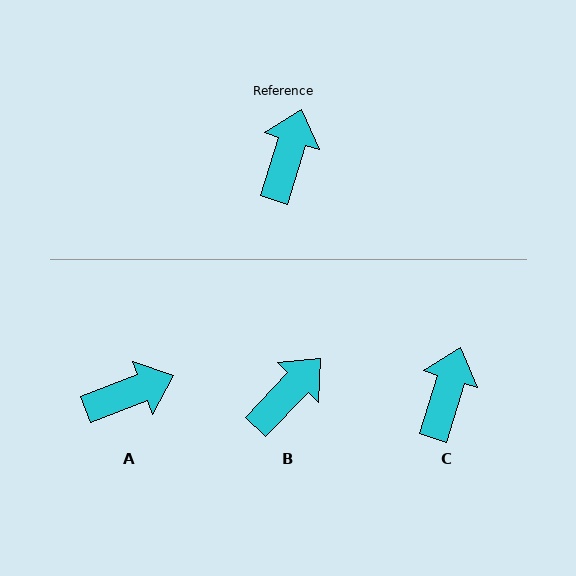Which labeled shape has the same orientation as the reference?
C.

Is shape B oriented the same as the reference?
No, it is off by about 27 degrees.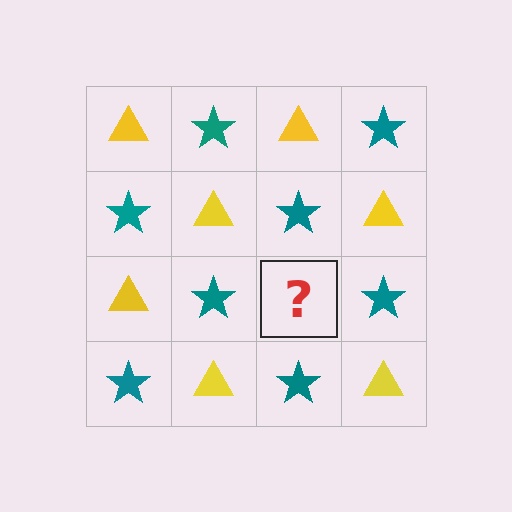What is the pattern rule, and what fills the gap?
The rule is that it alternates yellow triangle and teal star in a checkerboard pattern. The gap should be filled with a yellow triangle.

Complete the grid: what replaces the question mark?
The question mark should be replaced with a yellow triangle.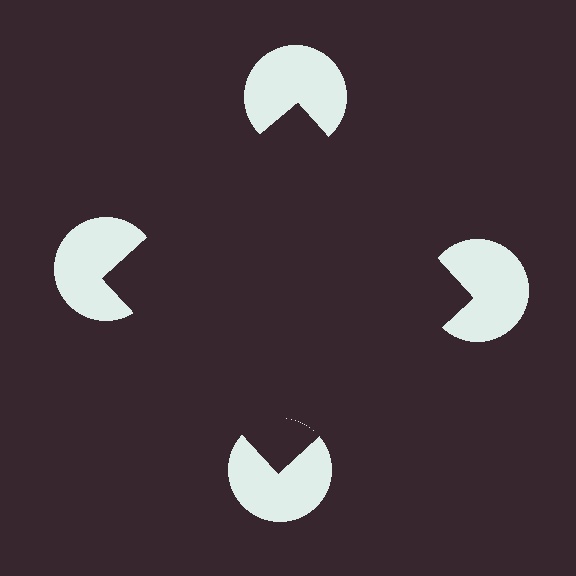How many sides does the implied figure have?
4 sides.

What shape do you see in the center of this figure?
An illusory square — its edges are inferred from the aligned wedge cuts in the pac-man discs, not physically drawn.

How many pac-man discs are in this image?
There are 4 — one at each vertex of the illusory square.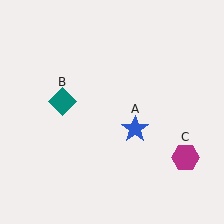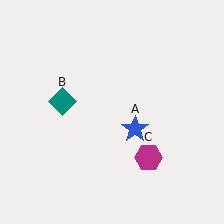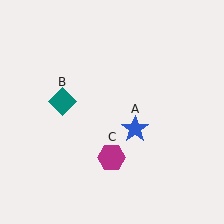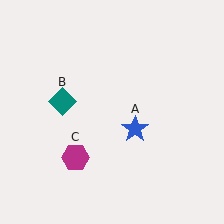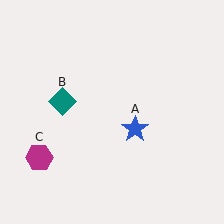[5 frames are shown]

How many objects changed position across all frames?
1 object changed position: magenta hexagon (object C).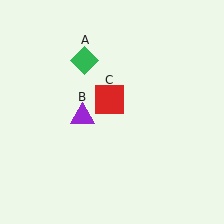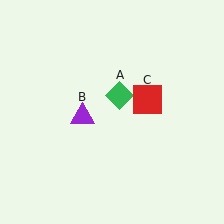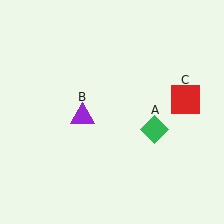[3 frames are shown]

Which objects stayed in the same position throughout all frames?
Purple triangle (object B) remained stationary.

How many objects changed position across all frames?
2 objects changed position: green diamond (object A), red square (object C).